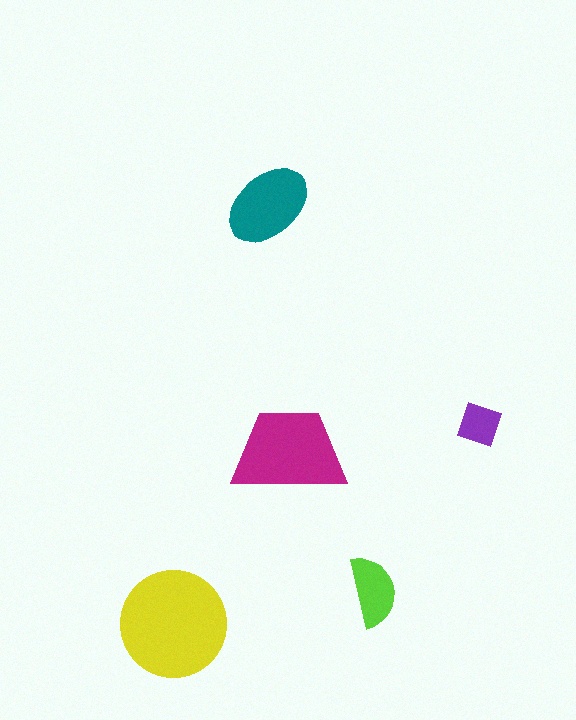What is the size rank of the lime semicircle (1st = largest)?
4th.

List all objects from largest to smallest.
The yellow circle, the magenta trapezoid, the teal ellipse, the lime semicircle, the purple diamond.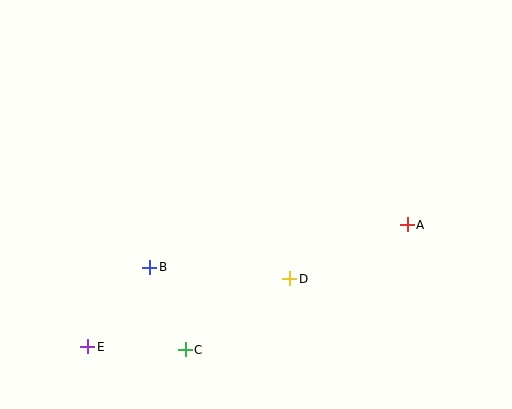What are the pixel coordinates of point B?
Point B is at (150, 267).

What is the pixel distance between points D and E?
The distance between D and E is 213 pixels.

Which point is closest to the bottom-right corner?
Point A is closest to the bottom-right corner.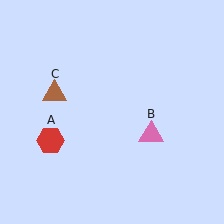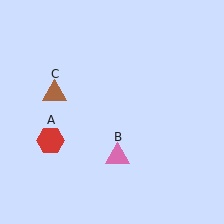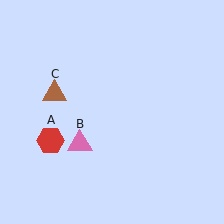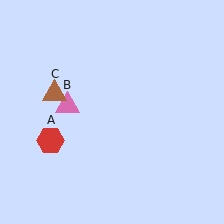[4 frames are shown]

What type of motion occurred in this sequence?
The pink triangle (object B) rotated clockwise around the center of the scene.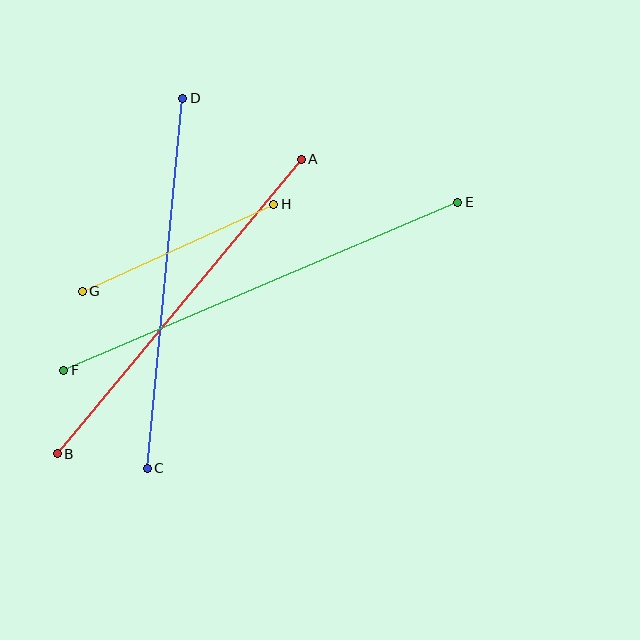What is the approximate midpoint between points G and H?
The midpoint is at approximately (178, 248) pixels.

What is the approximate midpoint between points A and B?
The midpoint is at approximately (179, 306) pixels.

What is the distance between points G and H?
The distance is approximately 210 pixels.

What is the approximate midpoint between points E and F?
The midpoint is at approximately (261, 286) pixels.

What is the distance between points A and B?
The distance is approximately 382 pixels.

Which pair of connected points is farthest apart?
Points E and F are farthest apart.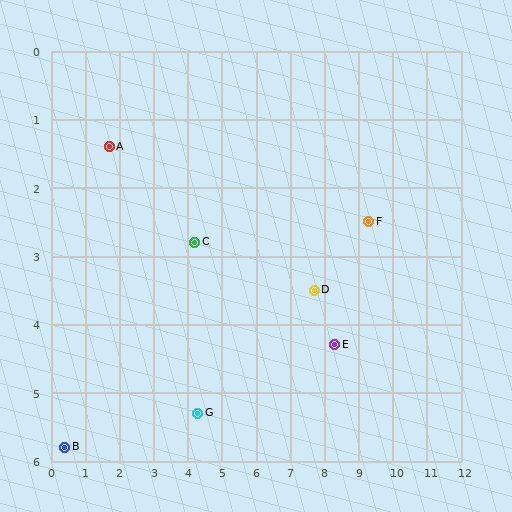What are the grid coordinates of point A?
Point A is at approximately (1.7, 1.4).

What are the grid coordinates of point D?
Point D is at approximately (7.7, 3.5).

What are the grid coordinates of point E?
Point E is at approximately (8.3, 4.3).